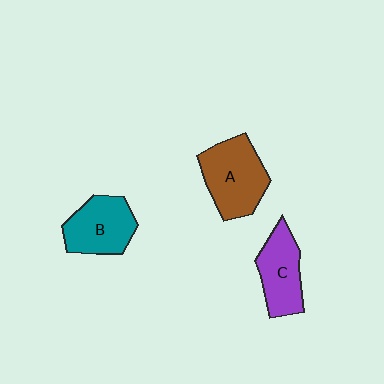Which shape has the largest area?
Shape A (brown).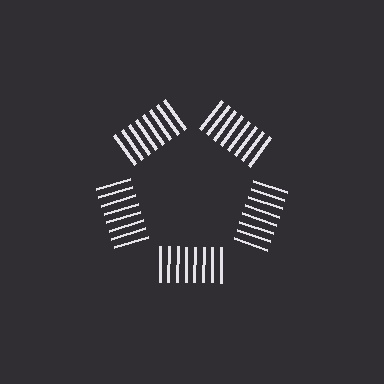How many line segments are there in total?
40 — 8 along each of the 5 edges.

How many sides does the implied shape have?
5 sides — the line-ends trace a pentagon.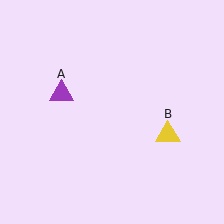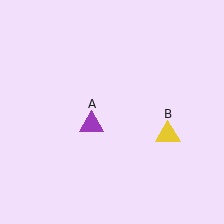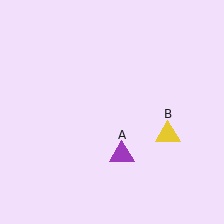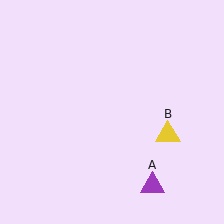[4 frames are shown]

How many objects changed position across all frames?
1 object changed position: purple triangle (object A).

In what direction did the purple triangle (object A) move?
The purple triangle (object A) moved down and to the right.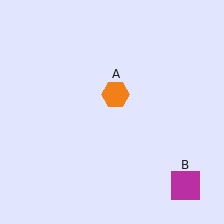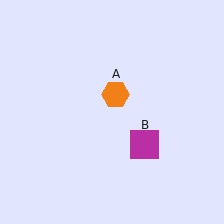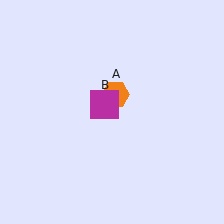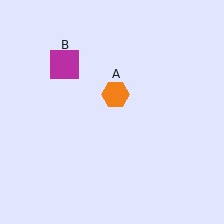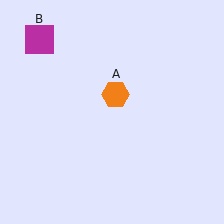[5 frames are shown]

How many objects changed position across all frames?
1 object changed position: magenta square (object B).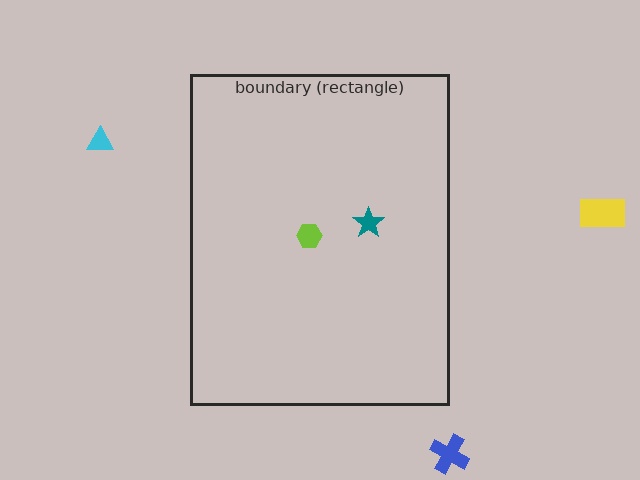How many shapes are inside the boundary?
2 inside, 3 outside.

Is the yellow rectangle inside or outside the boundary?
Outside.